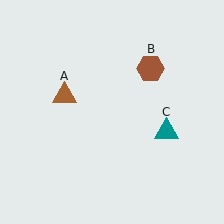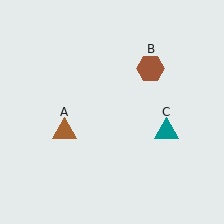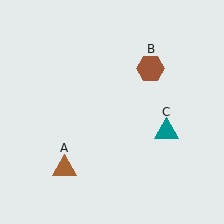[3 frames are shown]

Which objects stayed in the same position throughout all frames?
Brown hexagon (object B) and teal triangle (object C) remained stationary.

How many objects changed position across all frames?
1 object changed position: brown triangle (object A).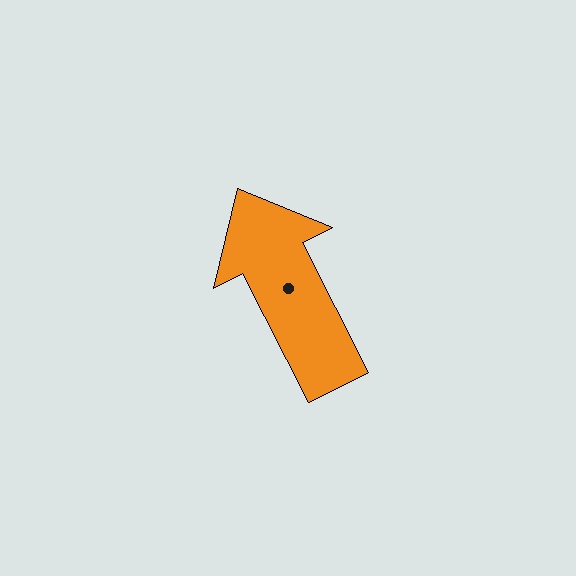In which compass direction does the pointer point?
Northwest.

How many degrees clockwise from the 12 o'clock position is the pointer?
Approximately 333 degrees.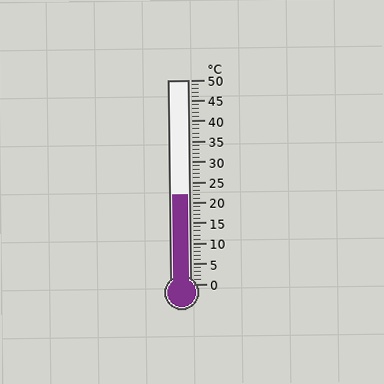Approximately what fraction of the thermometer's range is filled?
The thermometer is filled to approximately 45% of its range.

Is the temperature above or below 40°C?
The temperature is below 40°C.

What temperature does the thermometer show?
The thermometer shows approximately 22°C.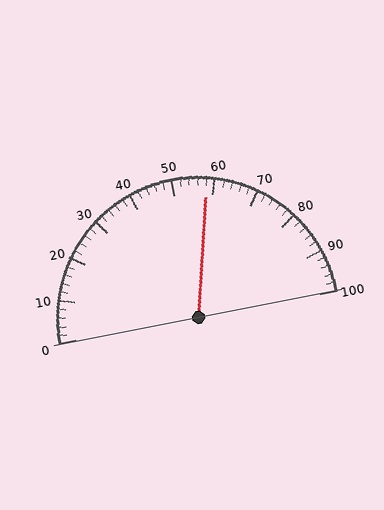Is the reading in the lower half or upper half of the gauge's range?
The reading is in the upper half of the range (0 to 100).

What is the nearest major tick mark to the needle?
The nearest major tick mark is 60.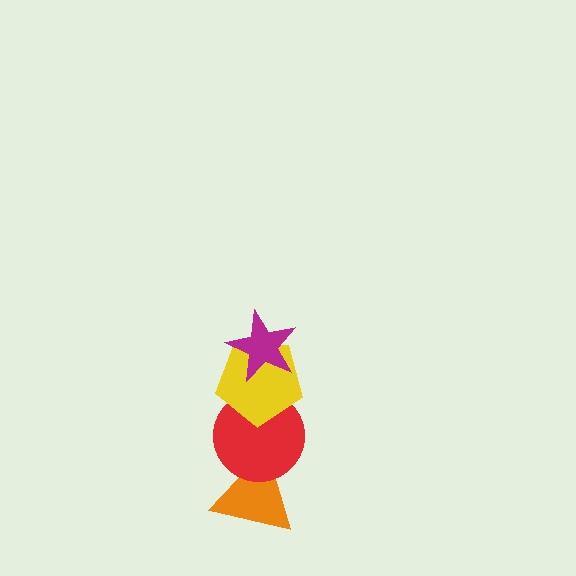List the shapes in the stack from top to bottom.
From top to bottom: the magenta star, the yellow pentagon, the red circle, the orange triangle.